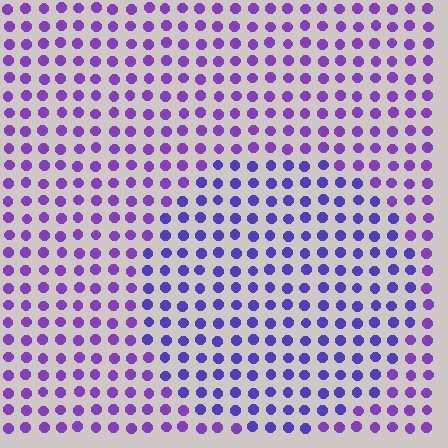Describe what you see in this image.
The image is filled with small purple elements in a uniform arrangement. A circle-shaped region is visible where the elements are tinted to a slightly different hue, forming a subtle color boundary.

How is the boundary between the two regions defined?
The boundary is defined purely by a slight shift in hue (about 27 degrees). Spacing, size, and orientation are identical on both sides.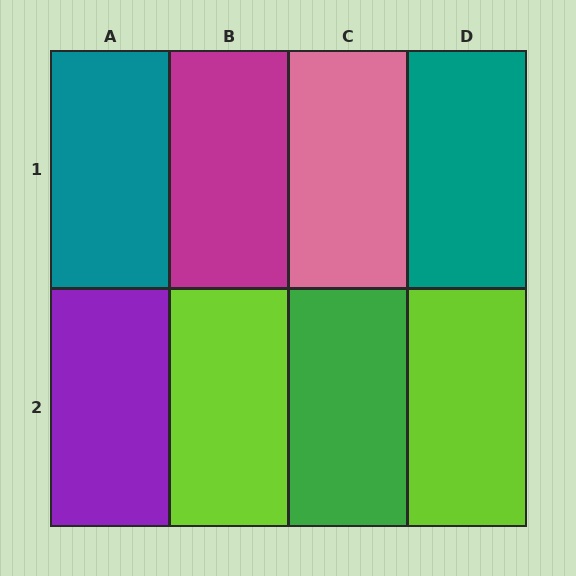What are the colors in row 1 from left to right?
Teal, magenta, pink, teal.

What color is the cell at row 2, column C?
Green.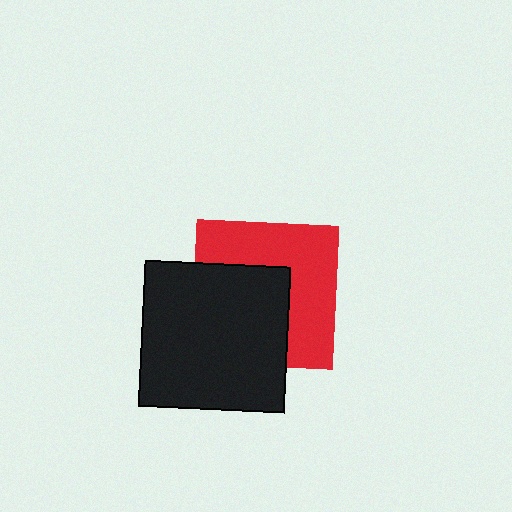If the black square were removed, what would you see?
You would see the complete red square.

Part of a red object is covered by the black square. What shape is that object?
It is a square.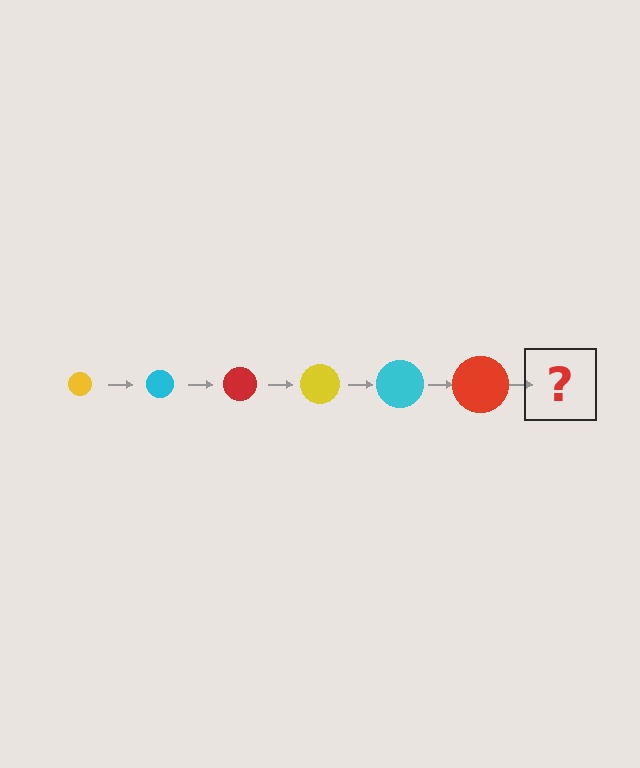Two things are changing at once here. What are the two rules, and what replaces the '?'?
The two rules are that the circle grows larger each step and the color cycles through yellow, cyan, and red. The '?' should be a yellow circle, larger than the previous one.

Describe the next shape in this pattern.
It should be a yellow circle, larger than the previous one.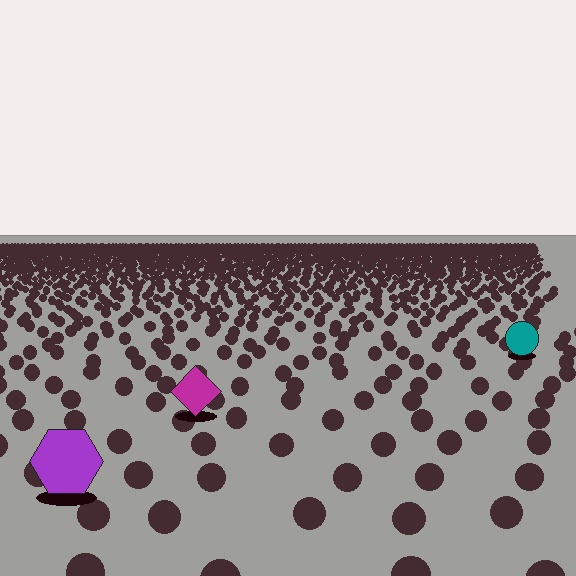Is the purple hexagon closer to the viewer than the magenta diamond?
Yes. The purple hexagon is closer — you can tell from the texture gradient: the ground texture is coarser near it.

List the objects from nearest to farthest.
From nearest to farthest: the purple hexagon, the magenta diamond, the teal circle.